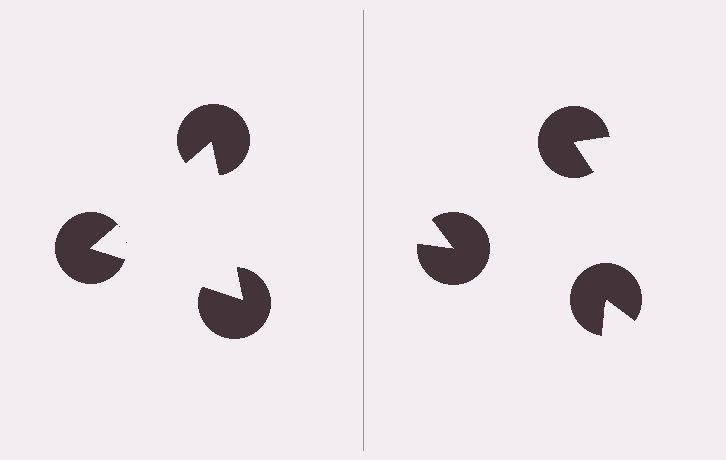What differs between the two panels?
The pac-man discs are positioned identically on both sides; only the wedge orientations differ. On the left they align to a triangle; on the right they are misaligned.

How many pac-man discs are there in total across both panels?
6 — 3 on each side.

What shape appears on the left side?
An illusory triangle.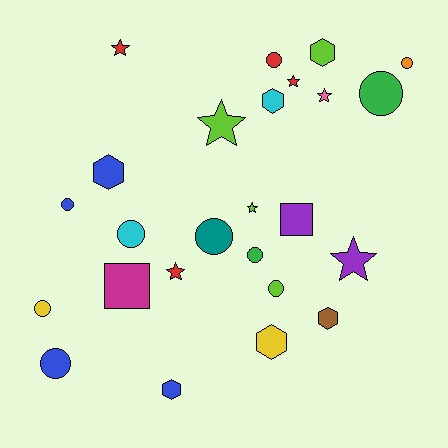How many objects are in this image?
There are 25 objects.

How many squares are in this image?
There are 2 squares.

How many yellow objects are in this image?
There are 2 yellow objects.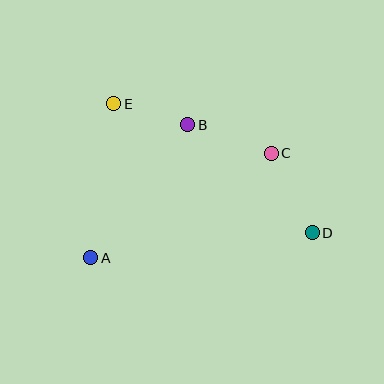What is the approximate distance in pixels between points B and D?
The distance between B and D is approximately 165 pixels.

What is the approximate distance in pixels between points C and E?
The distance between C and E is approximately 165 pixels.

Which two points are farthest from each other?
Points D and E are farthest from each other.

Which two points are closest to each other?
Points B and E are closest to each other.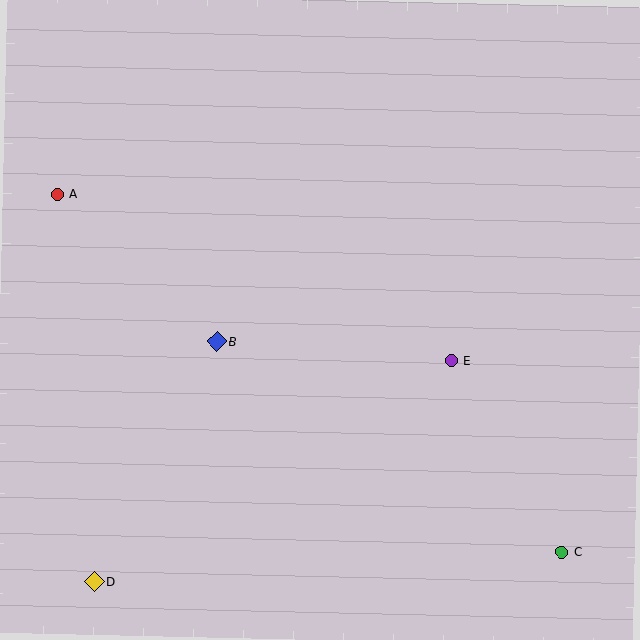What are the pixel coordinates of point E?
Point E is at (452, 361).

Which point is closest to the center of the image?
Point B at (217, 341) is closest to the center.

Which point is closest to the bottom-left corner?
Point D is closest to the bottom-left corner.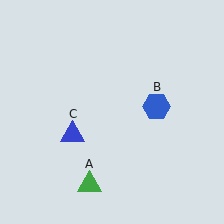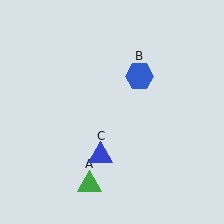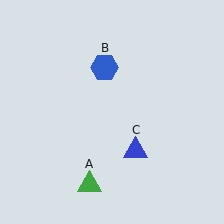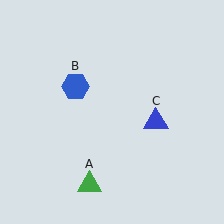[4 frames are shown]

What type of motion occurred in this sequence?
The blue hexagon (object B), blue triangle (object C) rotated counterclockwise around the center of the scene.